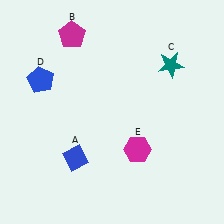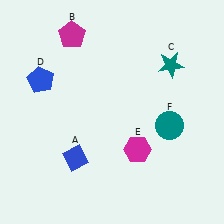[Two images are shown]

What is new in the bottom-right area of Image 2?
A teal circle (F) was added in the bottom-right area of Image 2.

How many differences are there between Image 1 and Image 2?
There is 1 difference between the two images.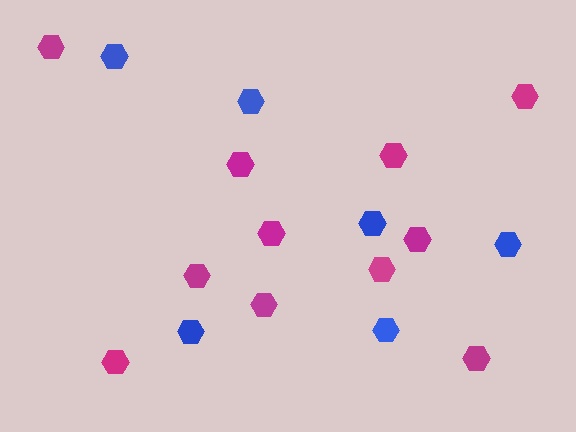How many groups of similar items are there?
There are 2 groups: one group of magenta hexagons (11) and one group of blue hexagons (6).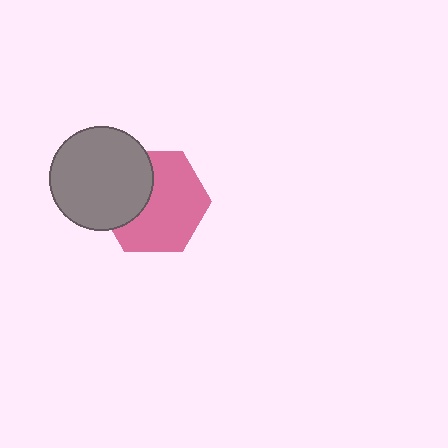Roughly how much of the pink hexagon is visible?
Most of it is visible (roughly 65%).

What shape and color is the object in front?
The object in front is a gray circle.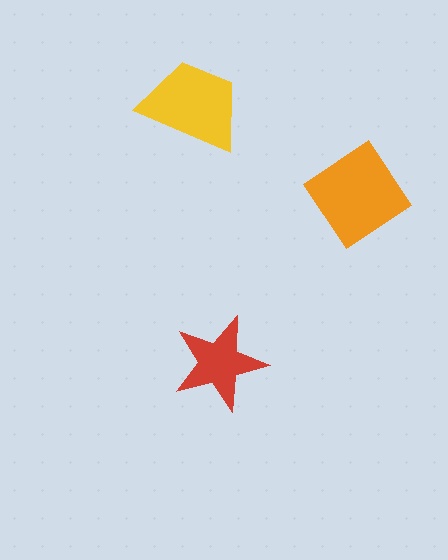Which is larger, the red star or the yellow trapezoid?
The yellow trapezoid.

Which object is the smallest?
The red star.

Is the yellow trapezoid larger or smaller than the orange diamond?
Smaller.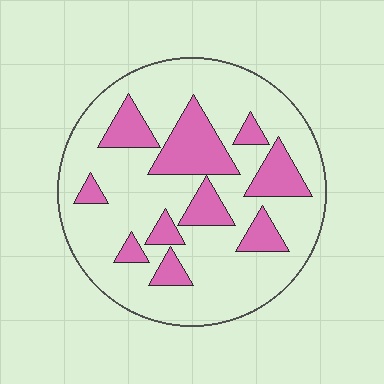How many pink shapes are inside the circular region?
10.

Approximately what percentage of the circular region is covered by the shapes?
Approximately 25%.